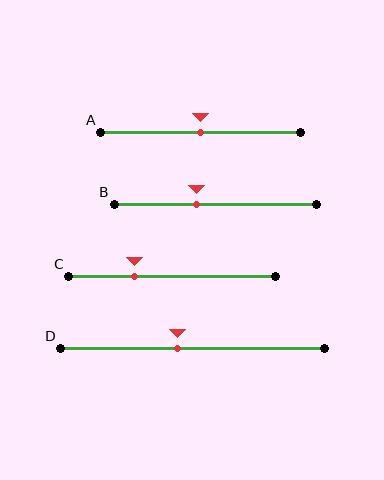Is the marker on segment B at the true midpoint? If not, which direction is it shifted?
No, the marker on segment B is shifted to the left by about 10% of the segment length.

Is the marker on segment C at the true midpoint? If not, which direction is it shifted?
No, the marker on segment C is shifted to the left by about 18% of the segment length.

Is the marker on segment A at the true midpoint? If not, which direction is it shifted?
Yes, the marker on segment A is at the true midpoint.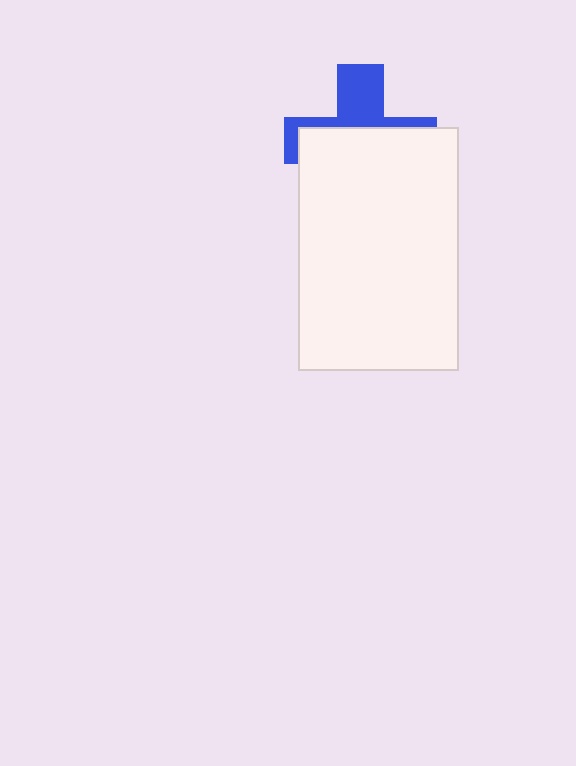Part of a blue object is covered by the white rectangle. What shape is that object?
It is a cross.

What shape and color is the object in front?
The object in front is a white rectangle.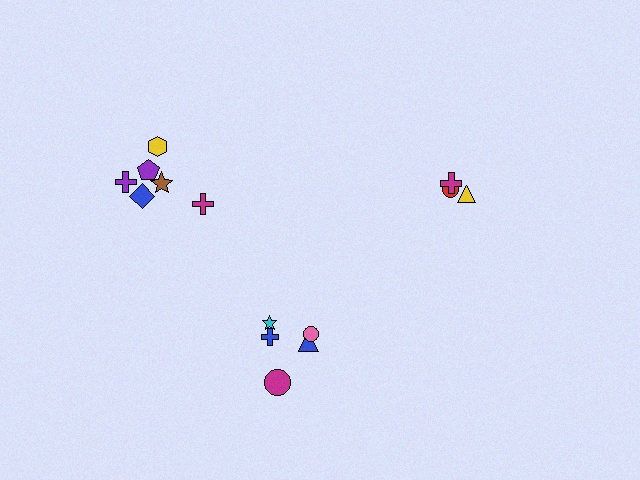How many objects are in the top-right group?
There are 3 objects.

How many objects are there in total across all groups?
There are 14 objects.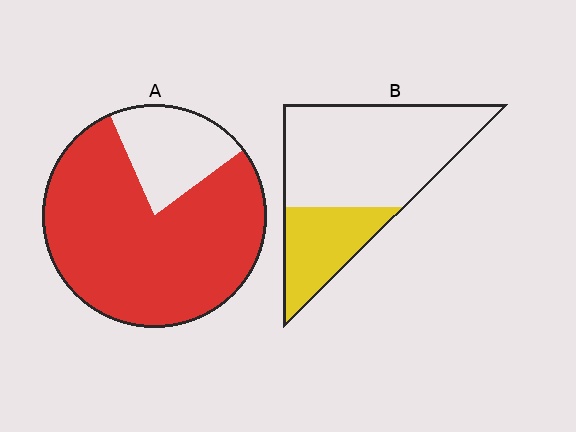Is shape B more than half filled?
No.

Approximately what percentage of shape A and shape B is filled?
A is approximately 80% and B is approximately 30%.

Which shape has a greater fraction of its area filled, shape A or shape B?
Shape A.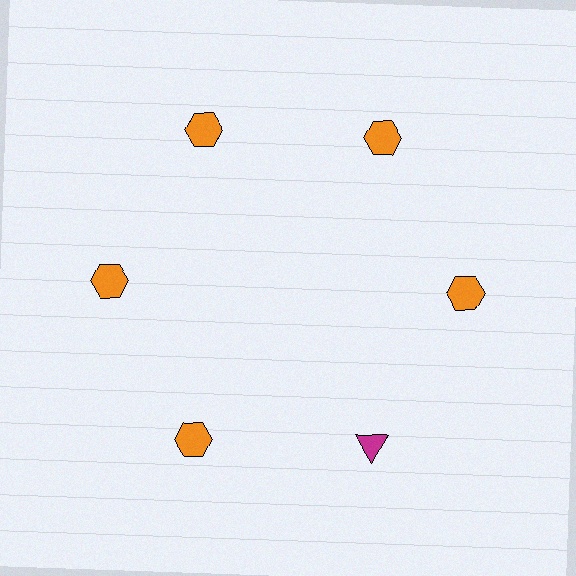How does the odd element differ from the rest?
It differs in both color (magenta instead of orange) and shape (triangle instead of hexagon).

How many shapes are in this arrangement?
There are 6 shapes arranged in a ring pattern.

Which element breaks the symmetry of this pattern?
The magenta triangle at roughly the 5 o'clock position breaks the symmetry. All other shapes are orange hexagons.